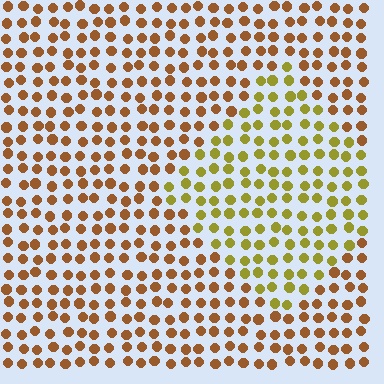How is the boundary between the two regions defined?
The boundary is defined purely by a slight shift in hue (about 37 degrees). Spacing, size, and orientation are identical on both sides.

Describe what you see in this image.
The image is filled with small brown elements in a uniform arrangement. A diamond-shaped region is visible where the elements are tinted to a slightly different hue, forming a subtle color boundary.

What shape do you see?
I see a diamond.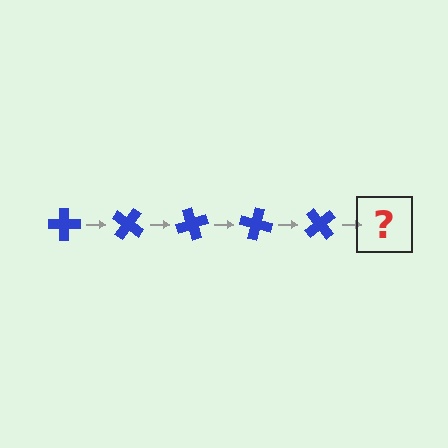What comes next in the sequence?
The next element should be a blue cross rotated 175 degrees.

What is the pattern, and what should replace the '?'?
The pattern is that the cross rotates 35 degrees each step. The '?' should be a blue cross rotated 175 degrees.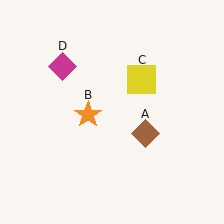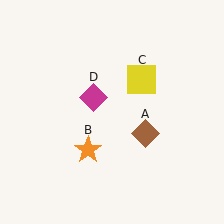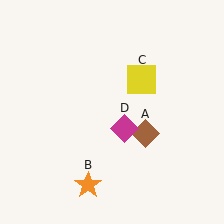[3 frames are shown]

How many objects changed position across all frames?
2 objects changed position: orange star (object B), magenta diamond (object D).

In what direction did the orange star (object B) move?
The orange star (object B) moved down.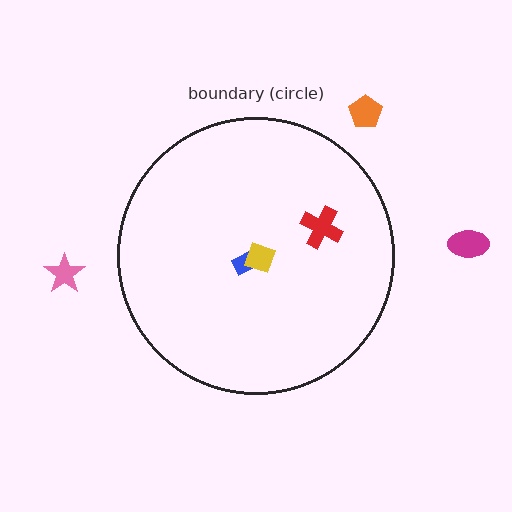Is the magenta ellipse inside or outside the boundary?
Outside.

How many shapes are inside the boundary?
3 inside, 3 outside.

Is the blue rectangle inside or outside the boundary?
Inside.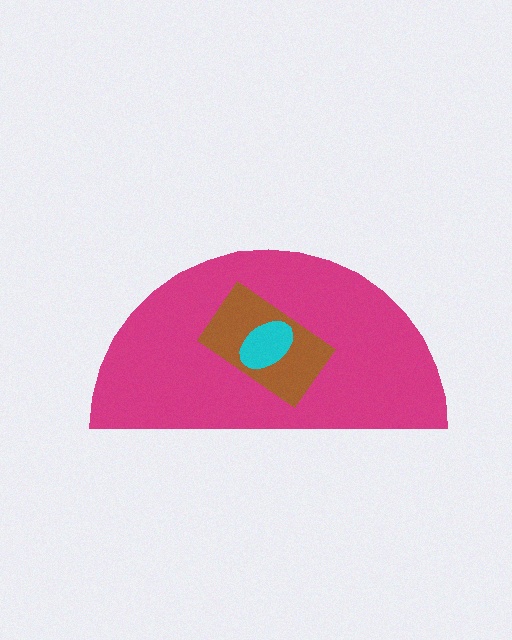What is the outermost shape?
The magenta semicircle.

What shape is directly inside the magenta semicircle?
The brown rectangle.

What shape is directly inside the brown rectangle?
The cyan ellipse.